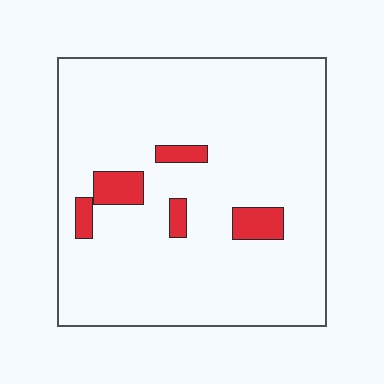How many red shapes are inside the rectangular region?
5.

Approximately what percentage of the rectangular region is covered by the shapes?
Approximately 10%.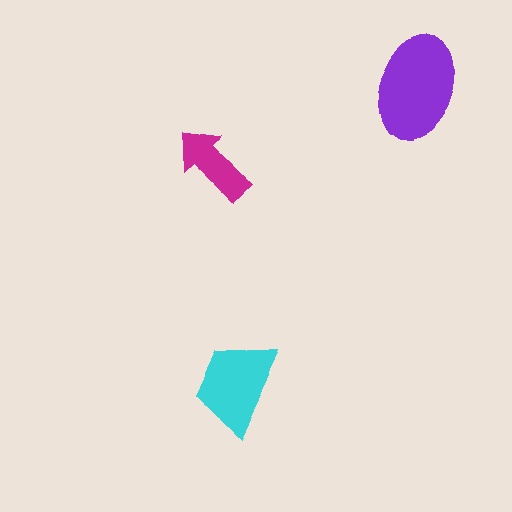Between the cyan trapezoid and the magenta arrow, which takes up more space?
The cyan trapezoid.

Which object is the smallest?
The magenta arrow.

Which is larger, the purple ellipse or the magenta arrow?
The purple ellipse.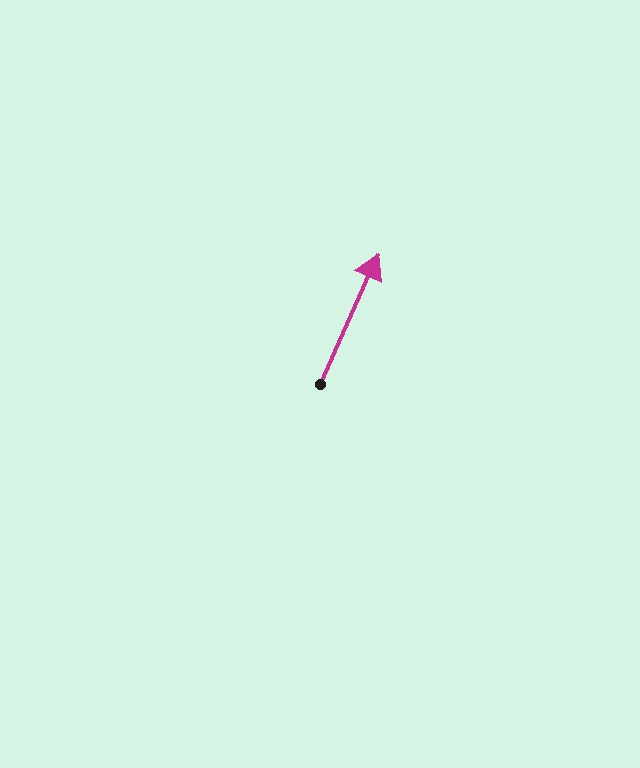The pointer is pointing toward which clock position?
Roughly 1 o'clock.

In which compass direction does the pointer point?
Northeast.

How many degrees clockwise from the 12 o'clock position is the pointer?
Approximately 24 degrees.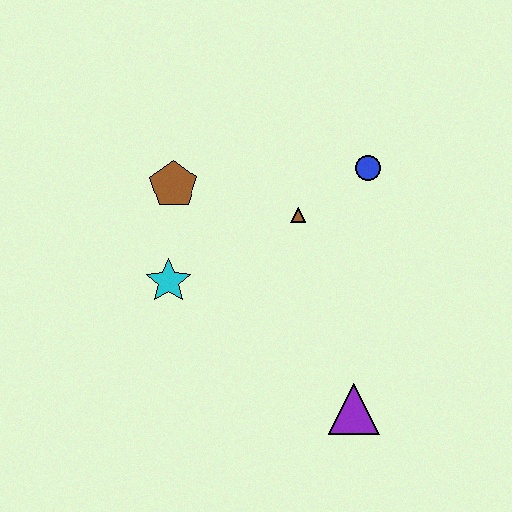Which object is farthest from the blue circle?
The purple triangle is farthest from the blue circle.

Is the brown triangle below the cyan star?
No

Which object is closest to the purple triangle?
The brown triangle is closest to the purple triangle.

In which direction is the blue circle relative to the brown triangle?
The blue circle is to the right of the brown triangle.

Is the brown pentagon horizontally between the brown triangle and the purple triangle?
No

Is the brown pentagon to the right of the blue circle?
No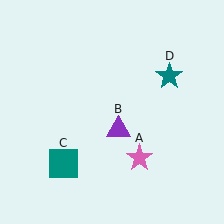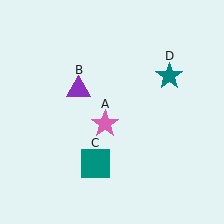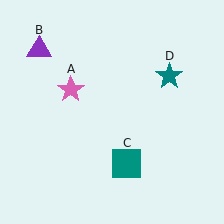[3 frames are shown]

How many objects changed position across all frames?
3 objects changed position: pink star (object A), purple triangle (object B), teal square (object C).